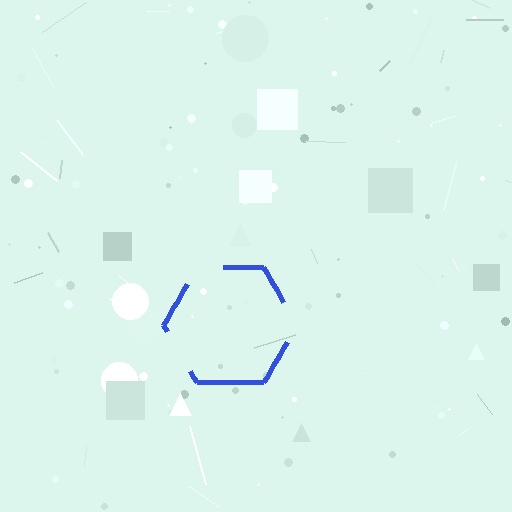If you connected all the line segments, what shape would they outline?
They would outline a hexagon.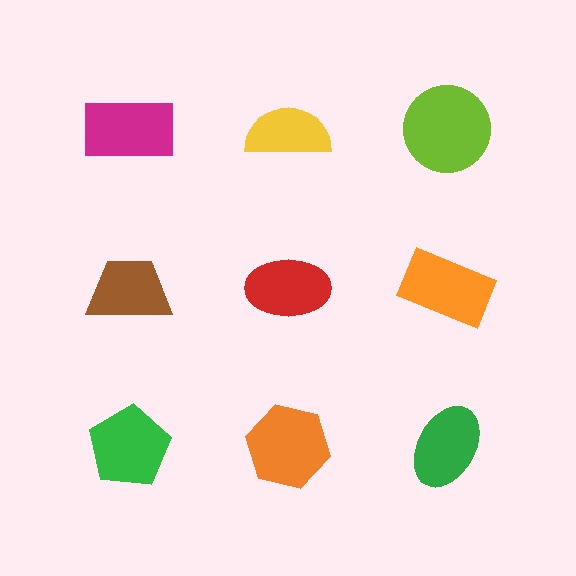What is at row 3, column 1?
A green pentagon.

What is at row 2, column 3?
An orange rectangle.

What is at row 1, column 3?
A lime circle.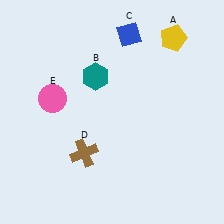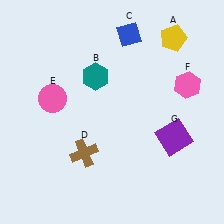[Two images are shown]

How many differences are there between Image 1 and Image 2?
There are 2 differences between the two images.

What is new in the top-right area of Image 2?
A pink hexagon (F) was added in the top-right area of Image 2.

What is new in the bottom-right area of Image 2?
A purple square (G) was added in the bottom-right area of Image 2.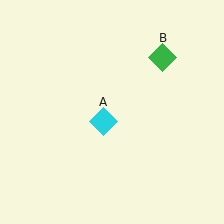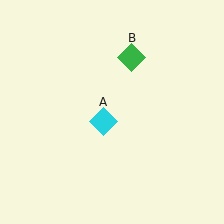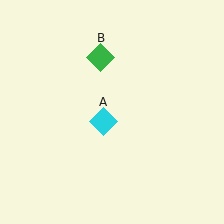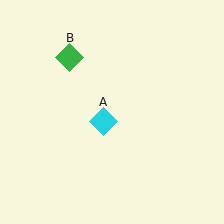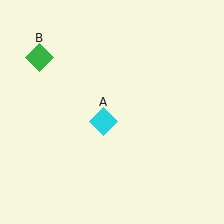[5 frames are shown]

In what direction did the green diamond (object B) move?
The green diamond (object B) moved left.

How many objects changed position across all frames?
1 object changed position: green diamond (object B).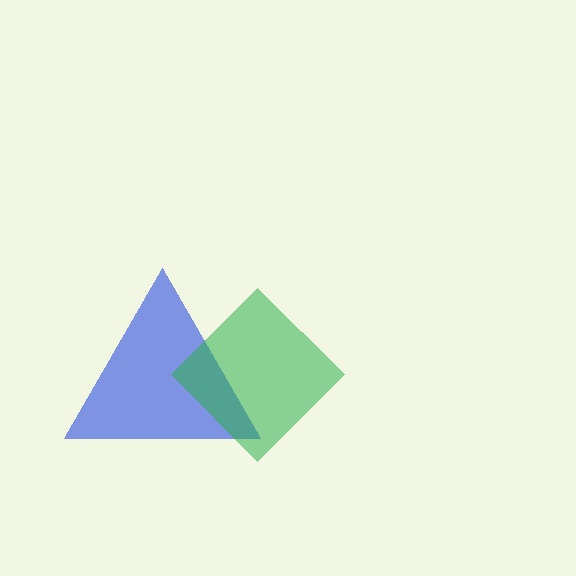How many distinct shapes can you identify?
There are 2 distinct shapes: a blue triangle, a green diamond.